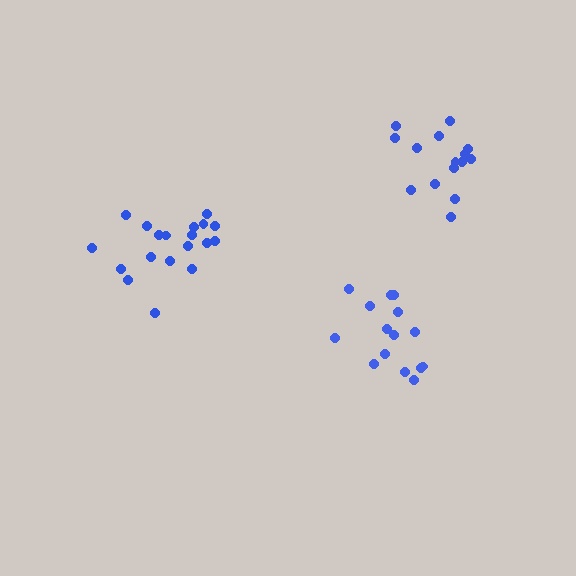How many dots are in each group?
Group 1: 15 dots, Group 2: 19 dots, Group 3: 15 dots (49 total).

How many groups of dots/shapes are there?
There are 3 groups.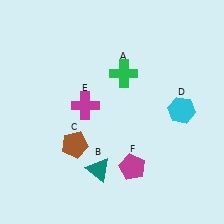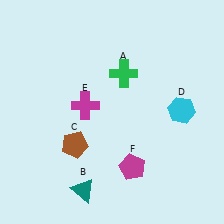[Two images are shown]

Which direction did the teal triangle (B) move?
The teal triangle (B) moved down.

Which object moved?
The teal triangle (B) moved down.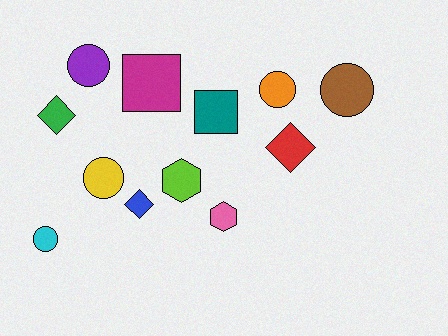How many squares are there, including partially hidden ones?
There are 2 squares.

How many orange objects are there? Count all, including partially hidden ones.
There is 1 orange object.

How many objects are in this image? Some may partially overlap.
There are 12 objects.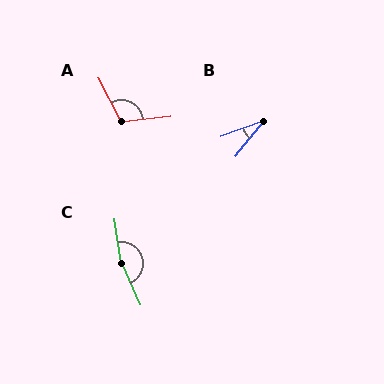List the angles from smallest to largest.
B (31°), A (111°), C (165°).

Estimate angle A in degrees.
Approximately 111 degrees.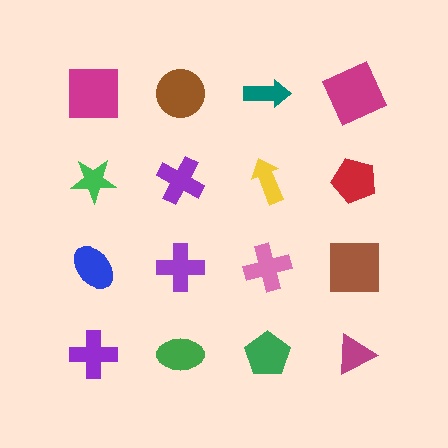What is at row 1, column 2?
A brown circle.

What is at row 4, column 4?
A magenta triangle.